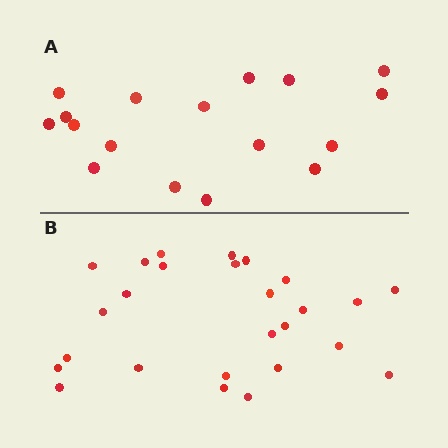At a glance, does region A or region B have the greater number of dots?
Region B (the bottom region) has more dots.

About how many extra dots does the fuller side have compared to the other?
Region B has roughly 8 or so more dots than region A.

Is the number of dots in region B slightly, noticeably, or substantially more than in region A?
Region B has substantially more. The ratio is roughly 1.5 to 1.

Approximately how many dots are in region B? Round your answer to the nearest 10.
About 30 dots. (The exact count is 26, which rounds to 30.)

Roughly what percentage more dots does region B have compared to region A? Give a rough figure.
About 55% more.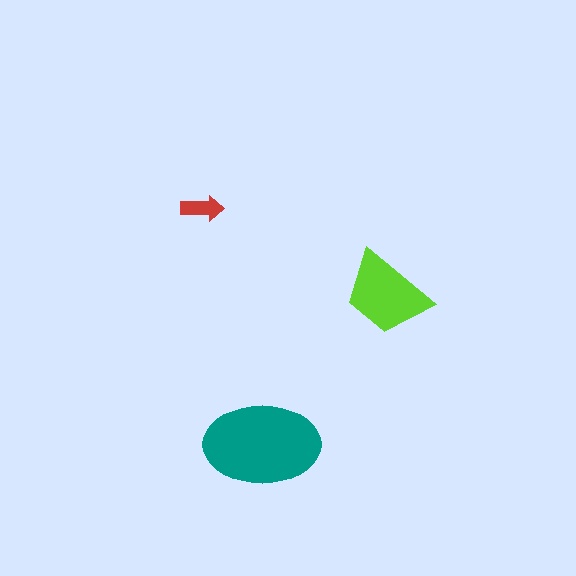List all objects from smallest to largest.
The red arrow, the lime trapezoid, the teal ellipse.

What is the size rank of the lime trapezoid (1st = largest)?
2nd.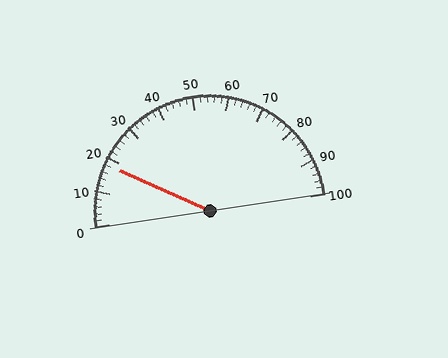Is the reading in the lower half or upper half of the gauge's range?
The reading is in the lower half of the range (0 to 100).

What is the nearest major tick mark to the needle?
The nearest major tick mark is 20.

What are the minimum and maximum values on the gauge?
The gauge ranges from 0 to 100.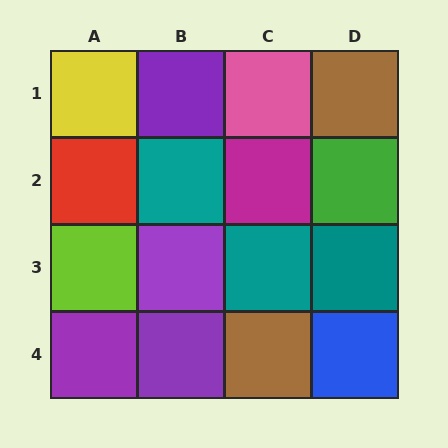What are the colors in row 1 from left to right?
Yellow, purple, pink, brown.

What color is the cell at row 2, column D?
Green.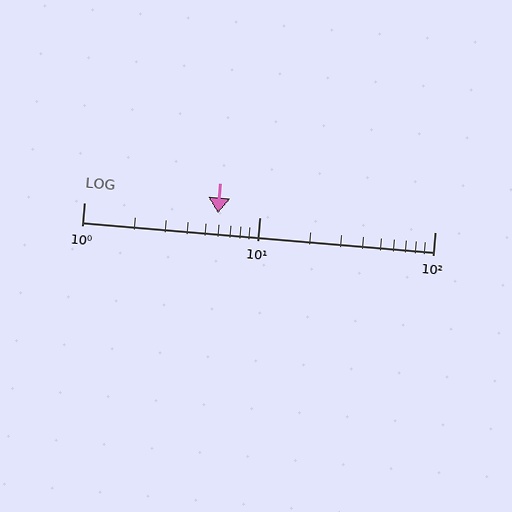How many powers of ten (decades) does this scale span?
The scale spans 2 decades, from 1 to 100.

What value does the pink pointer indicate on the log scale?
The pointer indicates approximately 5.8.